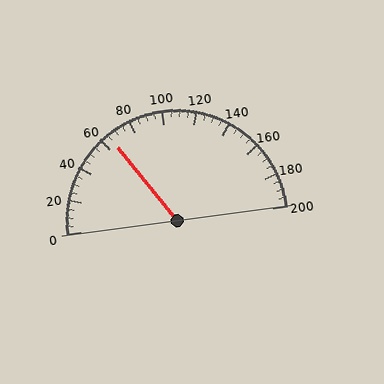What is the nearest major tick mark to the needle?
The nearest major tick mark is 60.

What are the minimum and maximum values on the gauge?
The gauge ranges from 0 to 200.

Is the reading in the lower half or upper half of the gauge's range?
The reading is in the lower half of the range (0 to 200).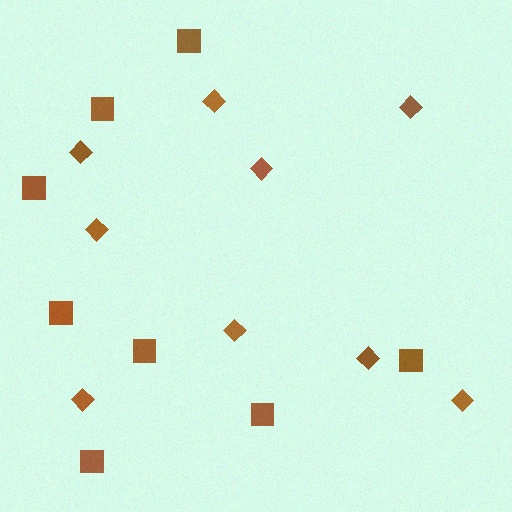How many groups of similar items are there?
There are 2 groups: one group of squares (8) and one group of diamonds (9).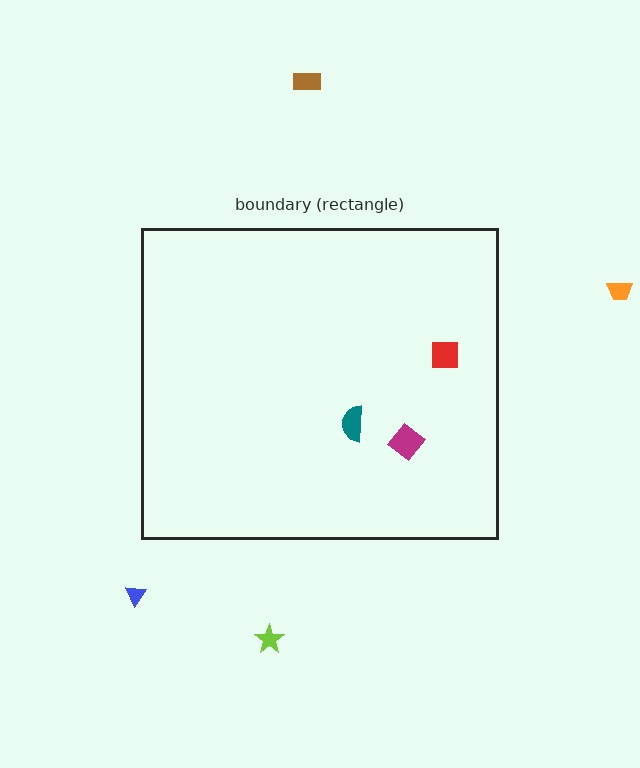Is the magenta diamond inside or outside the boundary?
Inside.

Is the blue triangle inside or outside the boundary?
Outside.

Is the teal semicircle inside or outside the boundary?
Inside.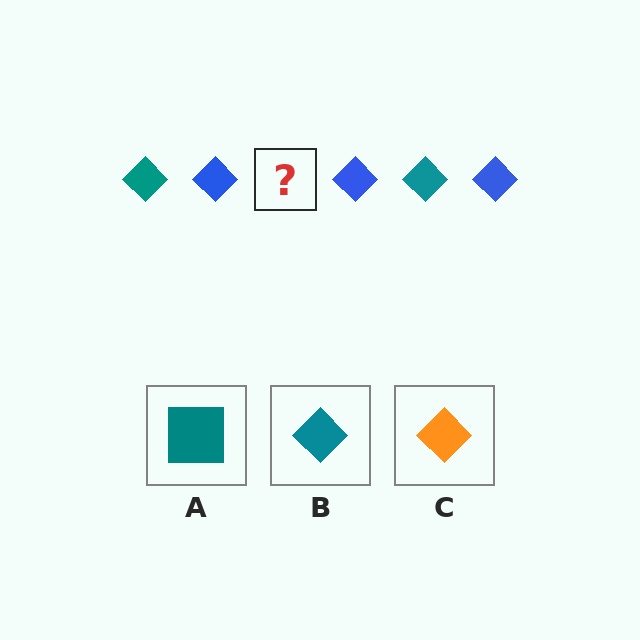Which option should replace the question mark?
Option B.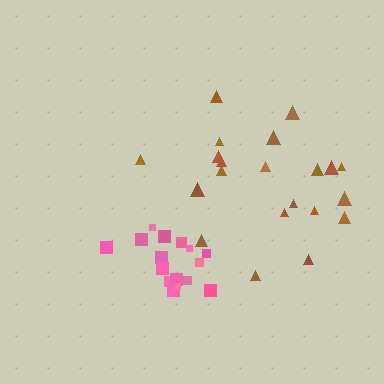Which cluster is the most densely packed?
Pink.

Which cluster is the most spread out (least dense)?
Brown.